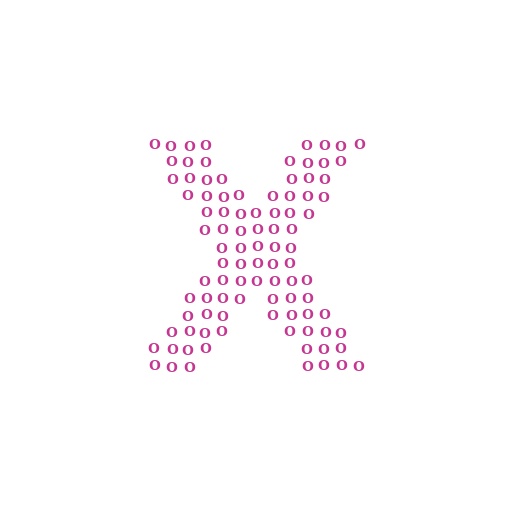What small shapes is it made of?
It is made of small letter O's.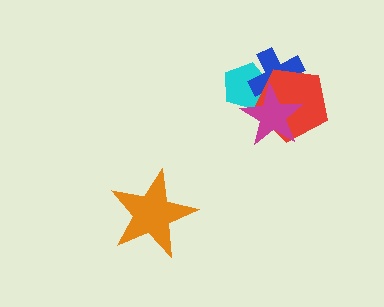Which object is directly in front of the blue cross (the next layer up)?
The red pentagon is directly in front of the blue cross.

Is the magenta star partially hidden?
No, no other shape covers it.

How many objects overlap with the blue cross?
3 objects overlap with the blue cross.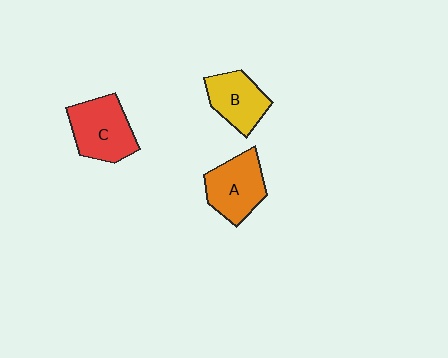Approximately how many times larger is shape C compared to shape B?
Approximately 1.3 times.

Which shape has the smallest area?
Shape B (yellow).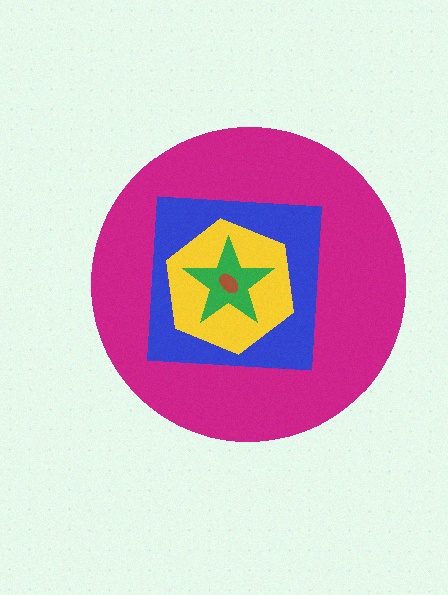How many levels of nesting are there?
5.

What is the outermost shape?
The magenta circle.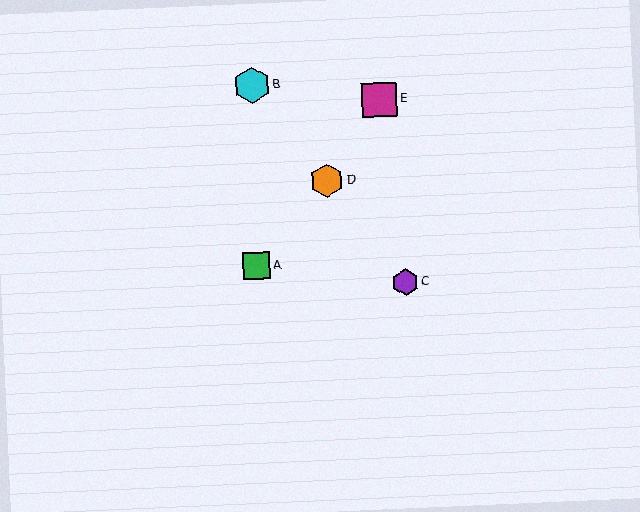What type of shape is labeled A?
Shape A is a green square.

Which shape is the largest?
The cyan hexagon (labeled B) is the largest.